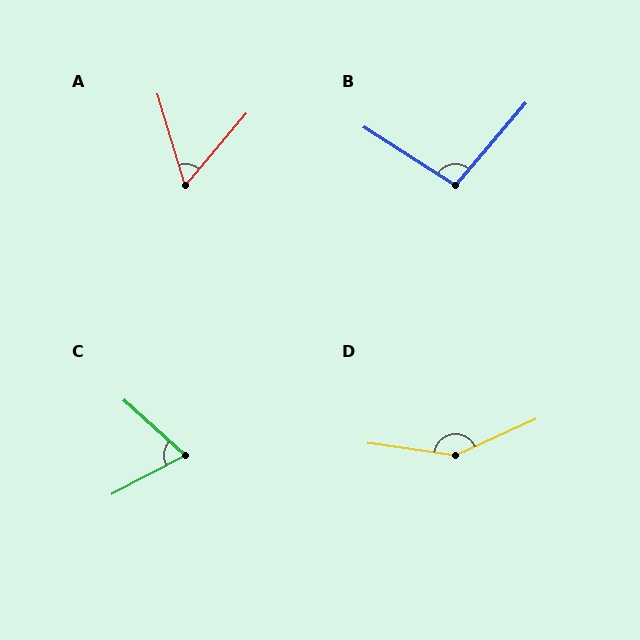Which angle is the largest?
D, at approximately 148 degrees.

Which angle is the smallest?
A, at approximately 57 degrees.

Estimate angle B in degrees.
Approximately 98 degrees.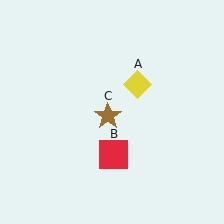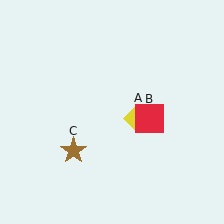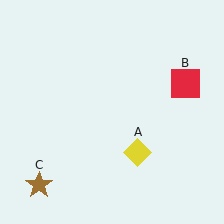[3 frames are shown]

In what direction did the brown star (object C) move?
The brown star (object C) moved down and to the left.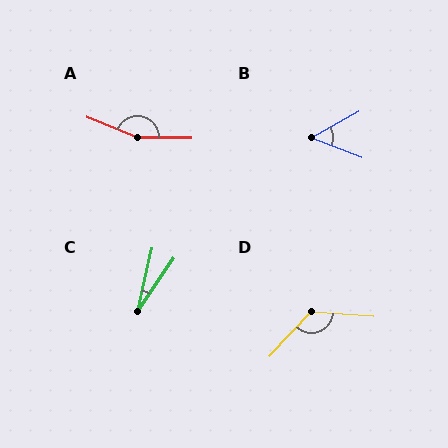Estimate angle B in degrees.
Approximately 50 degrees.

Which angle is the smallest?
C, at approximately 22 degrees.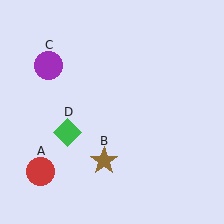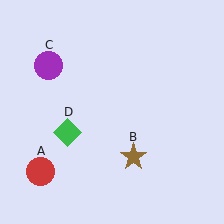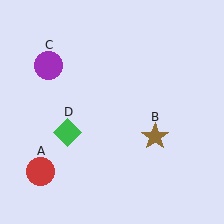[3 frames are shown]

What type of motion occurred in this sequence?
The brown star (object B) rotated counterclockwise around the center of the scene.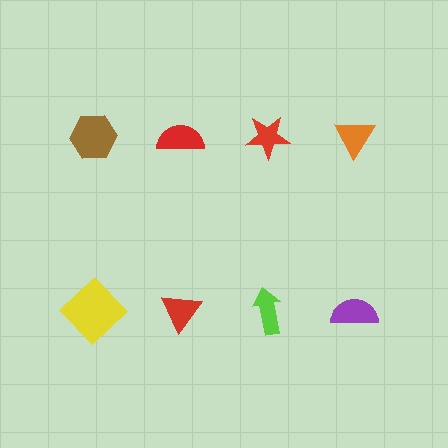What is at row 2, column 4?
A purple semicircle.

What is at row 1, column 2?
A red semicircle.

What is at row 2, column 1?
A yellow diamond.